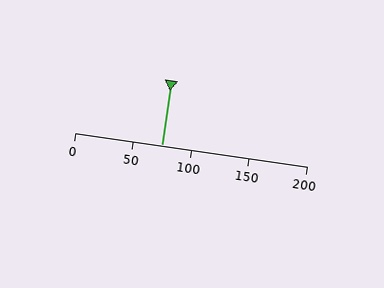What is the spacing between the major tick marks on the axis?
The major ticks are spaced 50 apart.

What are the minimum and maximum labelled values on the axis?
The axis runs from 0 to 200.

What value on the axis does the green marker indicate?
The marker indicates approximately 75.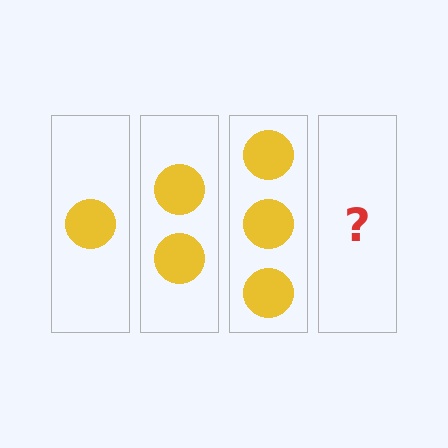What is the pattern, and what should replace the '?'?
The pattern is that each step adds one more circle. The '?' should be 4 circles.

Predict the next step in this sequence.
The next step is 4 circles.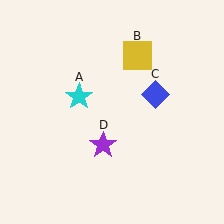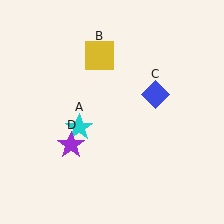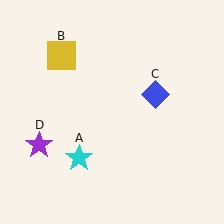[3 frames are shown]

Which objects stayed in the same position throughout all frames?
Blue diamond (object C) remained stationary.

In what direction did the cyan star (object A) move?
The cyan star (object A) moved down.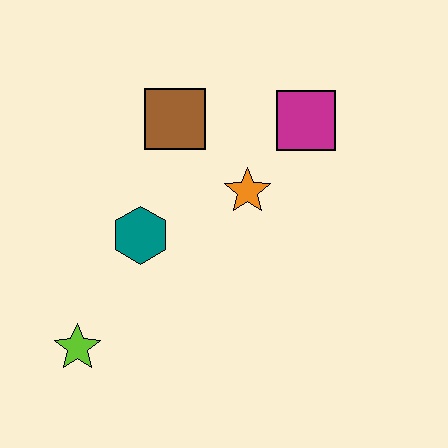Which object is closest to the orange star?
The magenta square is closest to the orange star.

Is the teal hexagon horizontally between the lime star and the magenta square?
Yes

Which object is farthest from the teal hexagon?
The magenta square is farthest from the teal hexagon.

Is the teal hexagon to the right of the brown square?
No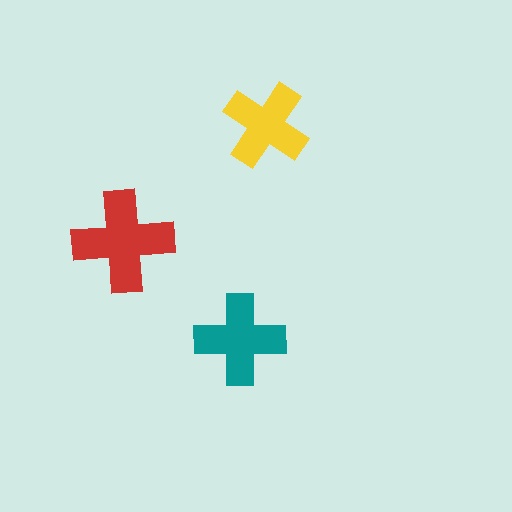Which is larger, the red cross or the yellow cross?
The red one.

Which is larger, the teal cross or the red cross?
The red one.